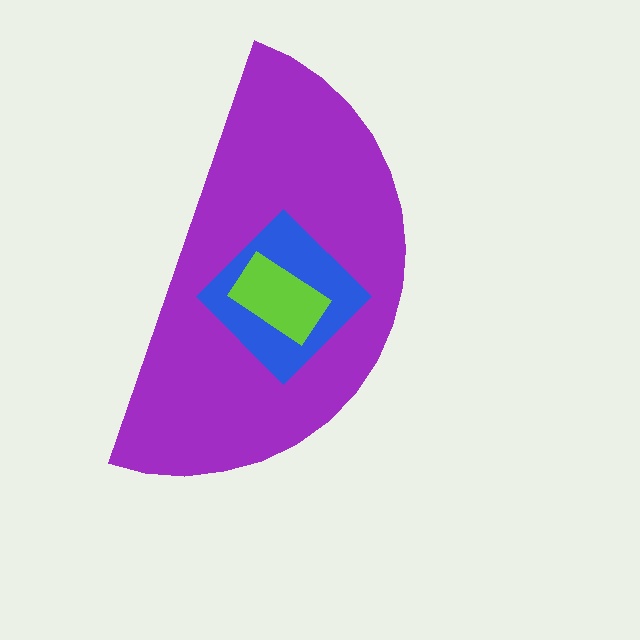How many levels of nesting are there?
3.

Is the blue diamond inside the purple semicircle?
Yes.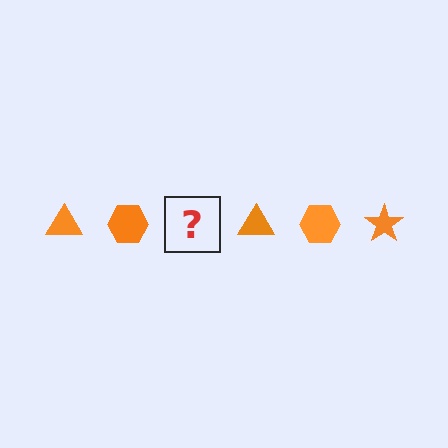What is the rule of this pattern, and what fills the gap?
The rule is that the pattern cycles through triangle, hexagon, star shapes in orange. The gap should be filled with an orange star.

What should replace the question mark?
The question mark should be replaced with an orange star.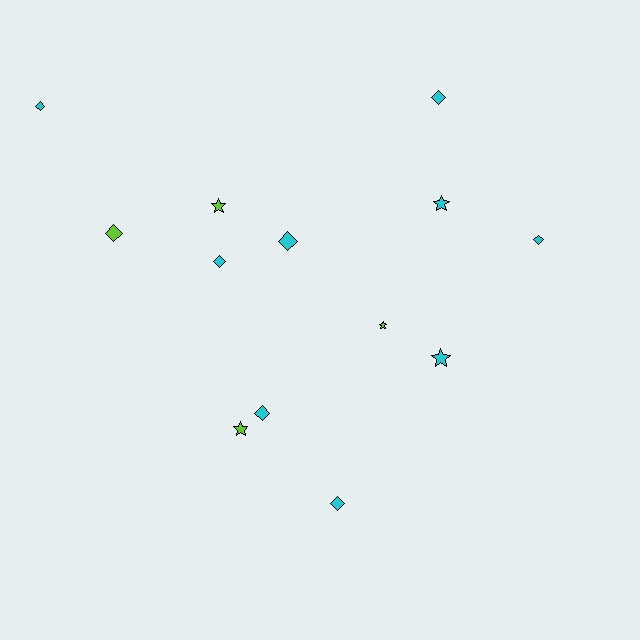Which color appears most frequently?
Cyan, with 9 objects.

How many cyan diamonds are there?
There are 7 cyan diamonds.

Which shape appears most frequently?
Diamond, with 8 objects.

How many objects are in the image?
There are 13 objects.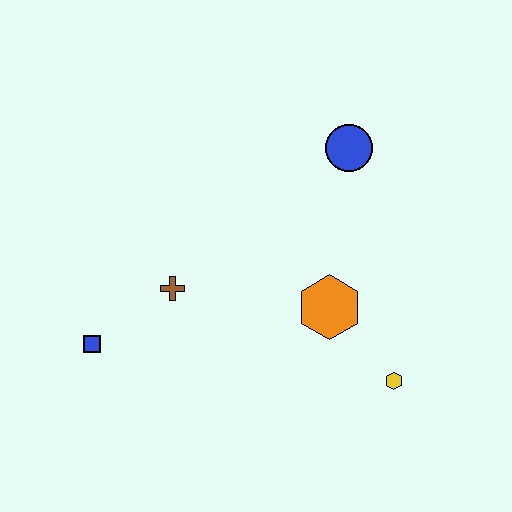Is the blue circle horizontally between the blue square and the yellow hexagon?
Yes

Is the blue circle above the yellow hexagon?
Yes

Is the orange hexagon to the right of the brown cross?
Yes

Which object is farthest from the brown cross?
The yellow hexagon is farthest from the brown cross.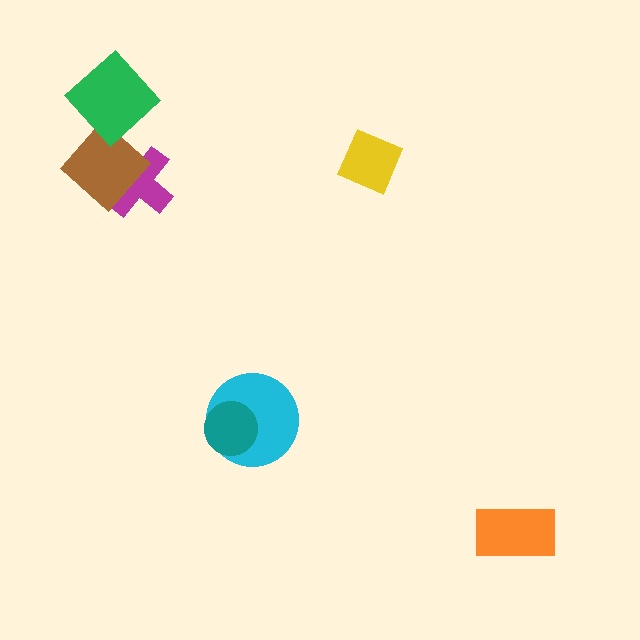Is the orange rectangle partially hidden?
No, no other shape covers it.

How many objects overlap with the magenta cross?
1 object overlaps with the magenta cross.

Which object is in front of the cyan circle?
The teal circle is in front of the cyan circle.